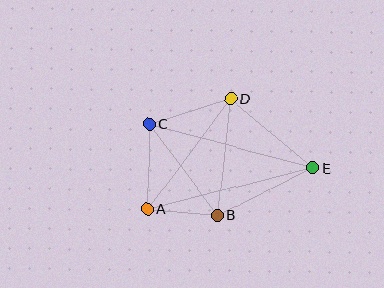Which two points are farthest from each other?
Points A and E are farthest from each other.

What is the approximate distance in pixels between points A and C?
The distance between A and C is approximately 85 pixels.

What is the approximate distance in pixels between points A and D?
The distance between A and D is approximately 138 pixels.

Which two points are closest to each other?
Points A and B are closest to each other.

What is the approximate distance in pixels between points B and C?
The distance between B and C is approximately 114 pixels.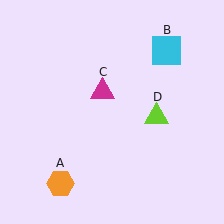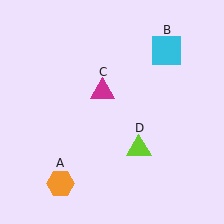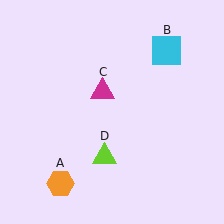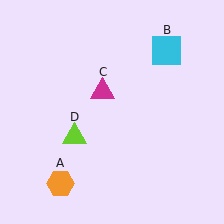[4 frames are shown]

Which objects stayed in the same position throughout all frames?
Orange hexagon (object A) and cyan square (object B) and magenta triangle (object C) remained stationary.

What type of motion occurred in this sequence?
The lime triangle (object D) rotated clockwise around the center of the scene.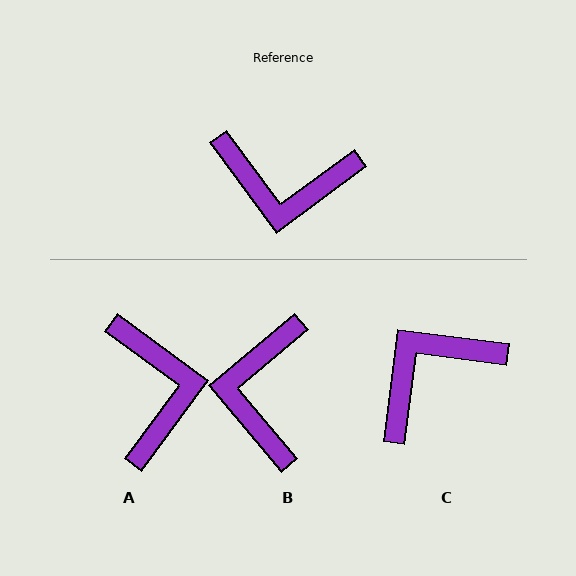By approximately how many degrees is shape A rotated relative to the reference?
Approximately 107 degrees counter-clockwise.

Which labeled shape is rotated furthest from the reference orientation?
C, about 134 degrees away.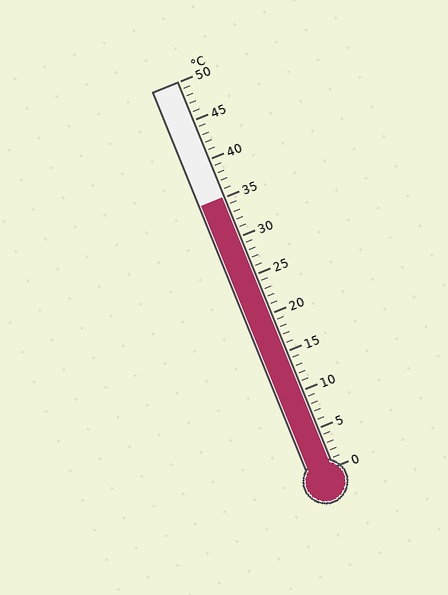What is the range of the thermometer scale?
The thermometer scale ranges from 0°C to 50°C.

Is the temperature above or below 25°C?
The temperature is above 25°C.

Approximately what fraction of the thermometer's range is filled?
The thermometer is filled to approximately 70% of its range.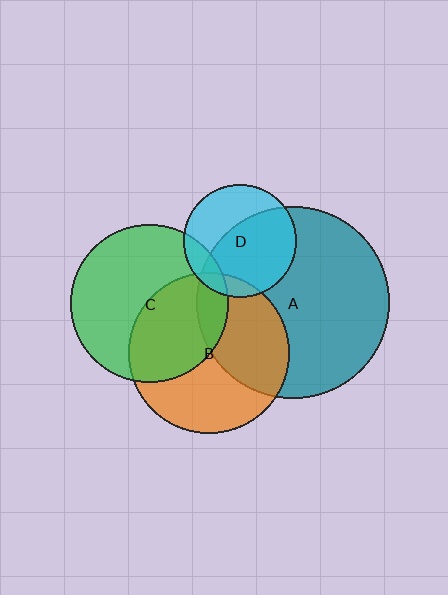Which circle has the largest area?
Circle A (teal).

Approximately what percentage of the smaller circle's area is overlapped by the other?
Approximately 40%.